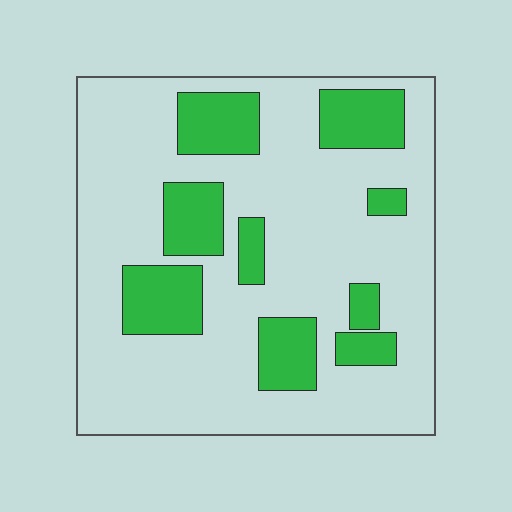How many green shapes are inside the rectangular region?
9.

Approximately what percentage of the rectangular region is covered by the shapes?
Approximately 25%.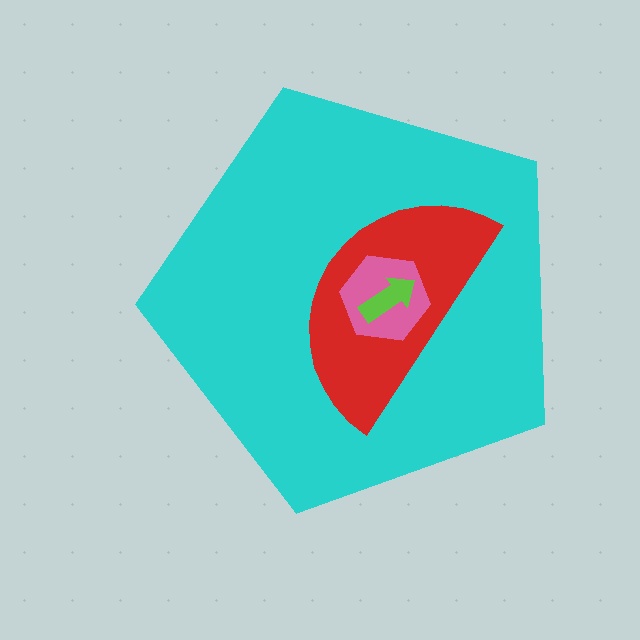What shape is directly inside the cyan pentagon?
The red semicircle.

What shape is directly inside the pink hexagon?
The lime arrow.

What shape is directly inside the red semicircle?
The pink hexagon.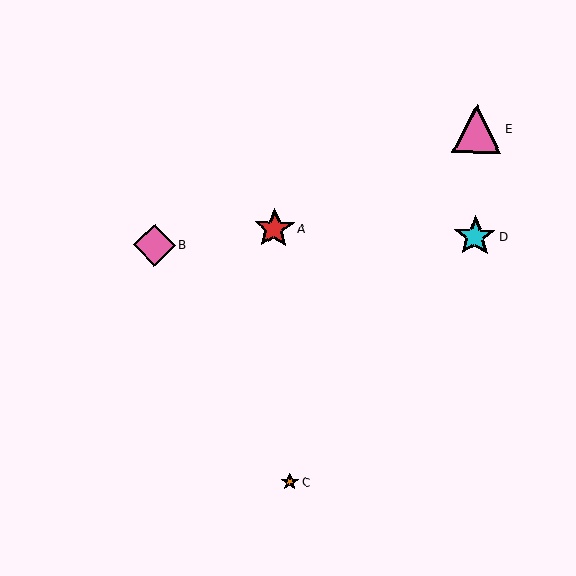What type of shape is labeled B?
Shape B is a pink diamond.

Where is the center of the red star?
The center of the red star is at (274, 229).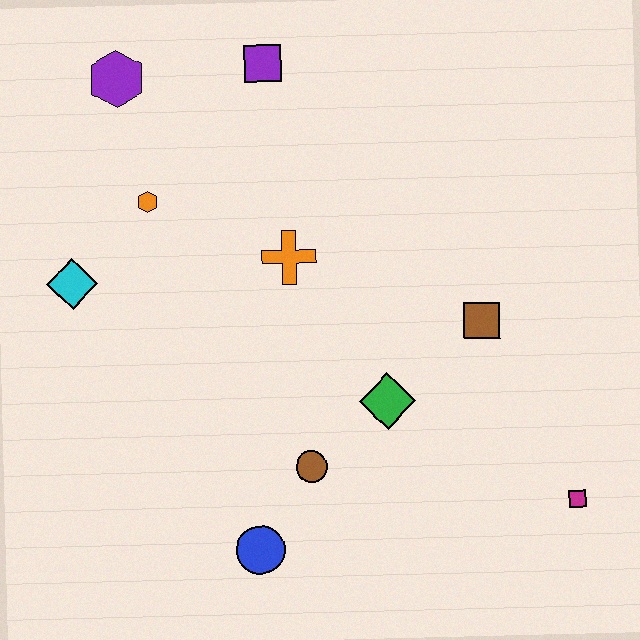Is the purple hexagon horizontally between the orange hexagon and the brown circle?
No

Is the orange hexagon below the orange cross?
No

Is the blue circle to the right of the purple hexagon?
Yes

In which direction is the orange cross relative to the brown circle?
The orange cross is above the brown circle.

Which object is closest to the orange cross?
The orange hexagon is closest to the orange cross.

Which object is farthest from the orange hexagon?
The magenta square is farthest from the orange hexagon.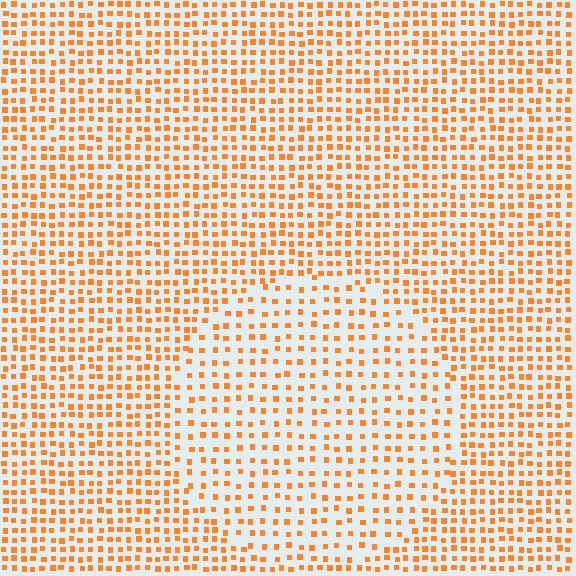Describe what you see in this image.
The image contains small orange elements arranged at two different densities. A circle-shaped region is visible where the elements are less densely packed than the surrounding area.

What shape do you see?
I see a circle.